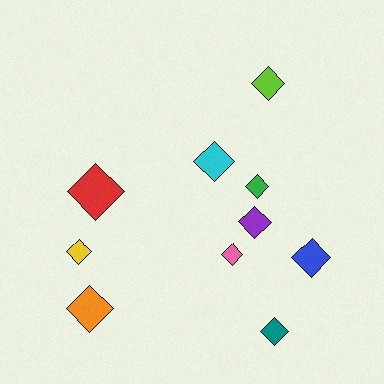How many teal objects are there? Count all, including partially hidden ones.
There is 1 teal object.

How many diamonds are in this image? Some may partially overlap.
There are 10 diamonds.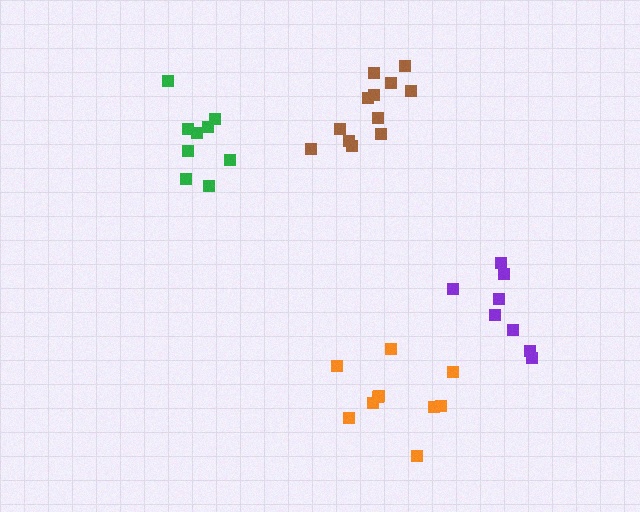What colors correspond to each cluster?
The clusters are colored: orange, brown, purple, green.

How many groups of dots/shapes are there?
There are 4 groups.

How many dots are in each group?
Group 1: 10 dots, Group 2: 12 dots, Group 3: 8 dots, Group 4: 9 dots (39 total).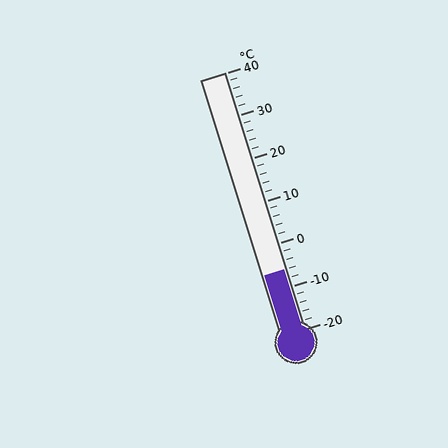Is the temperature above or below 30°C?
The temperature is below 30°C.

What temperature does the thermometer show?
The thermometer shows approximately -6°C.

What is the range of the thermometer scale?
The thermometer scale ranges from -20°C to 40°C.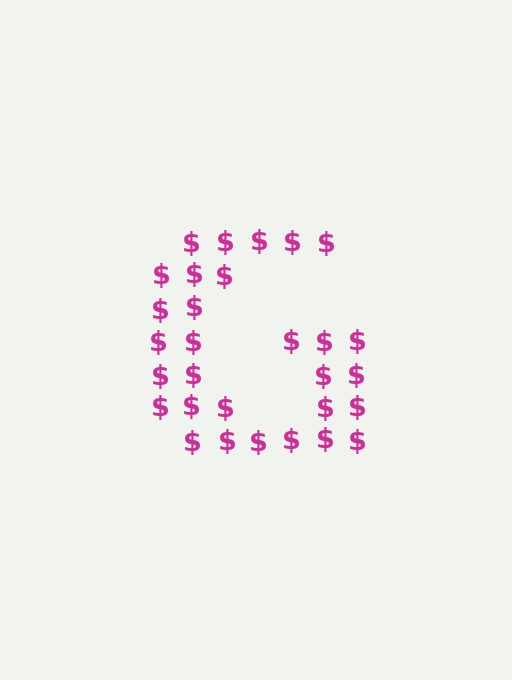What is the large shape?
The large shape is the letter G.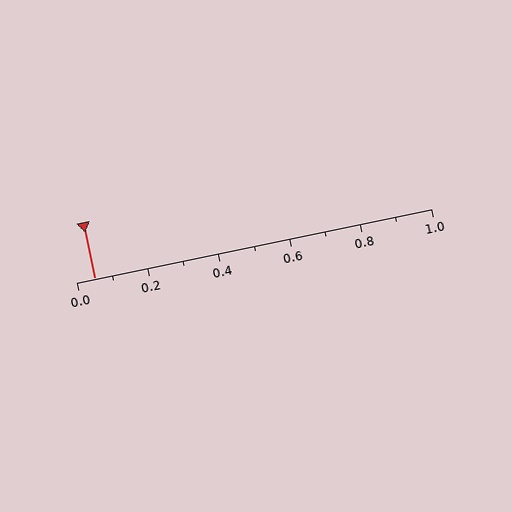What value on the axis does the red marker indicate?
The marker indicates approximately 0.05.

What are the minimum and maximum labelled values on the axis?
The axis runs from 0.0 to 1.0.